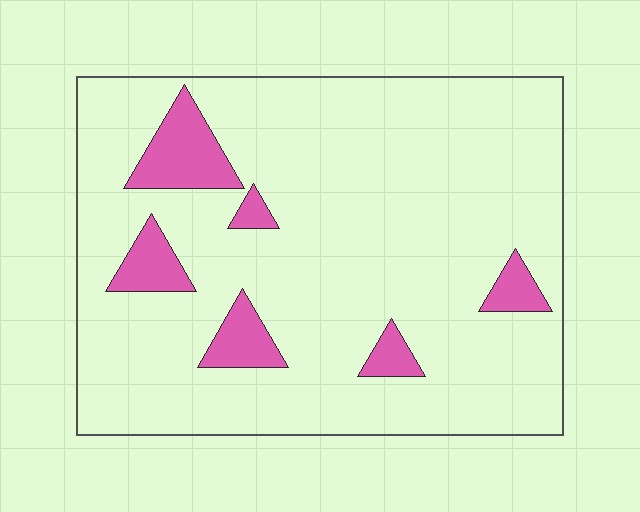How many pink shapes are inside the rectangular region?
6.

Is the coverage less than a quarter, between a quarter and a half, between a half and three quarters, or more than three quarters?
Less than a quarter.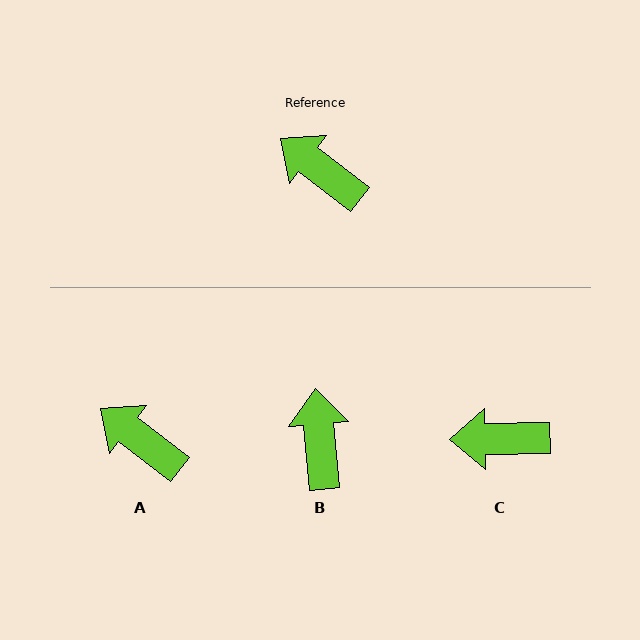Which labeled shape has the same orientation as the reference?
A.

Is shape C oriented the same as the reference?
No, it is off by about 38 degrees.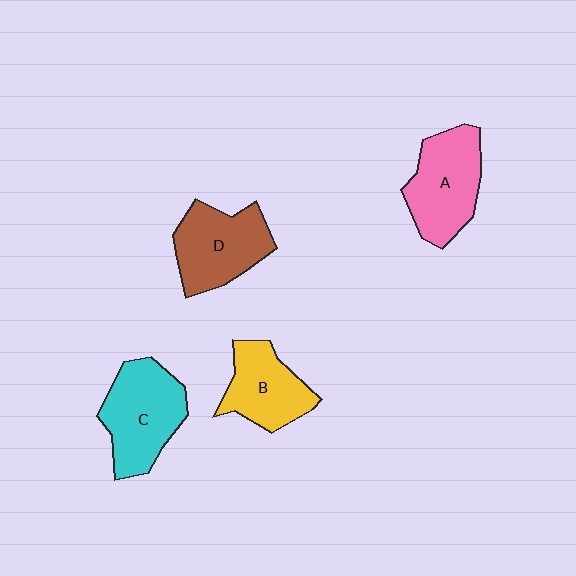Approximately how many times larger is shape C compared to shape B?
Approximately 1.3 times.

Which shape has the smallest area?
Shape B (yellow).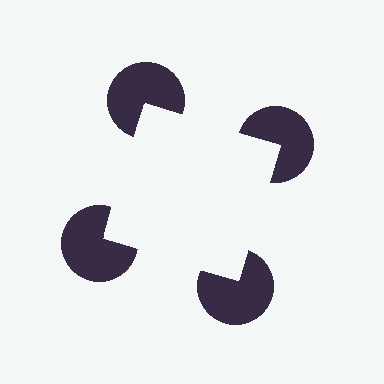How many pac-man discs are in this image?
There are 4 — one at each vertex of the illusory square.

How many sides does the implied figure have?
4 sides.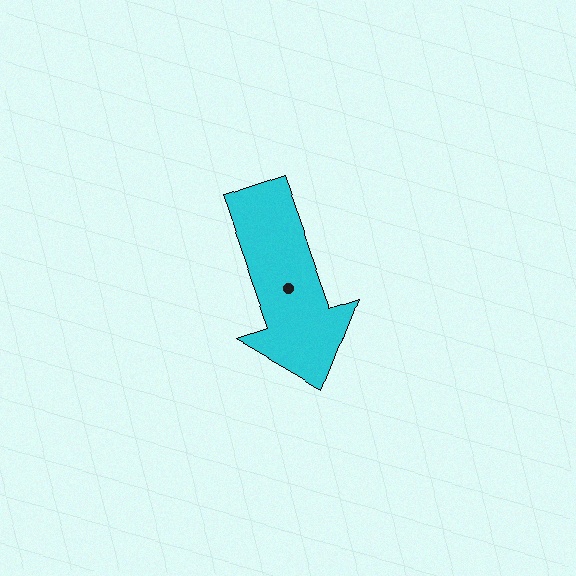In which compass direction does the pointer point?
South.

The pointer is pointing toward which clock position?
Roughly 5 o'clock.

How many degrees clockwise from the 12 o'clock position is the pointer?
Approximately 161 degrees.